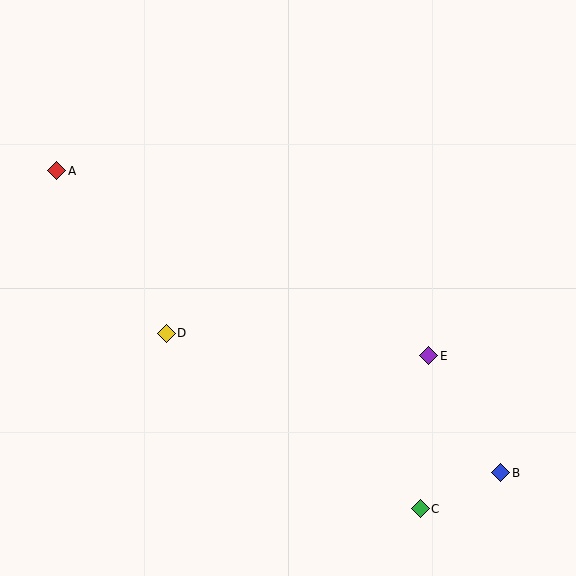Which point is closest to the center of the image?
Point D at (166, 333) is closest to the center.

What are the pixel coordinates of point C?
Point C is at (420, 509).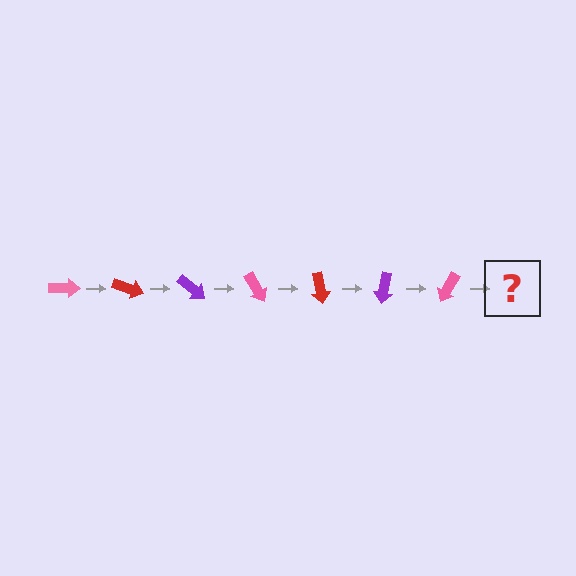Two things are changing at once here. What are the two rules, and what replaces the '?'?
The two rules are that it rotates 20 degrees each step and the color cycles through pink, red, and purple. The '?' should be a red arrow, rotated 140 degrees from the start.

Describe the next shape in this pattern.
It should be a red arrow, rotated 140 degrees from the start.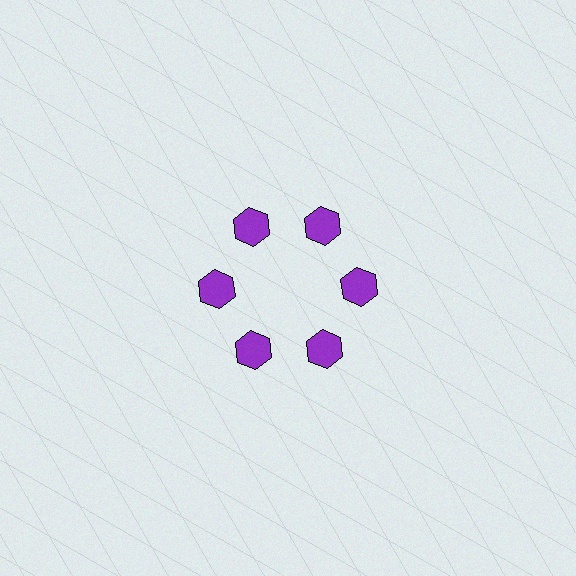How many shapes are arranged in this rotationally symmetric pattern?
There are 6 shapes, arranged in 6 groups of 1.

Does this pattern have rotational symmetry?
Yes, this pattern has 6-fold rotational symmetry. It looks the same after rotating 60 degrees around the center.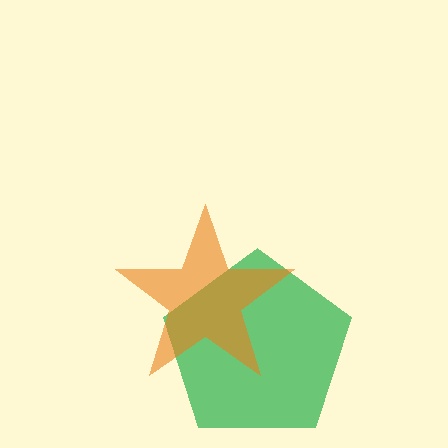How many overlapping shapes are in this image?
There are 2 overlapping shapes in the image.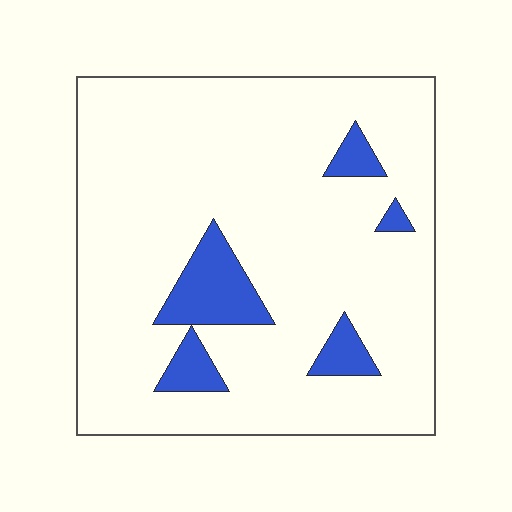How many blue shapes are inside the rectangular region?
5.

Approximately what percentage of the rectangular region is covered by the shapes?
Approximately 10%.